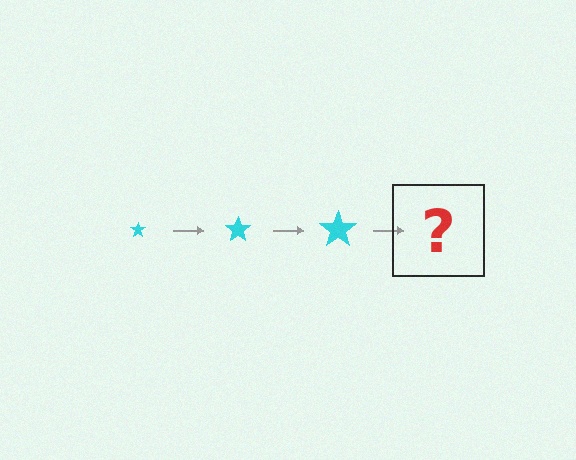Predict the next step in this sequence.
The next step is a cyan star, larger than the previous one.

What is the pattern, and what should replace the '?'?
The pattern is that the star gets progressively larger each step. The '?' should be a cyan star, larger than the previous one.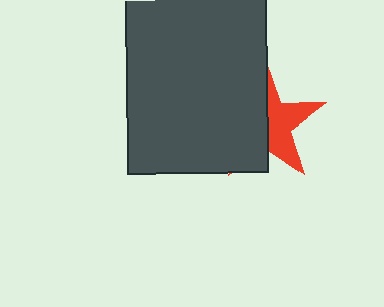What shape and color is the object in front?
The object in front is a dark gray rectangle.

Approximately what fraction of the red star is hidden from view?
Roughly 55% of the red star is hidden behind the dark gray rectangle.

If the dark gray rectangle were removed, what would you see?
You would see the complete red star.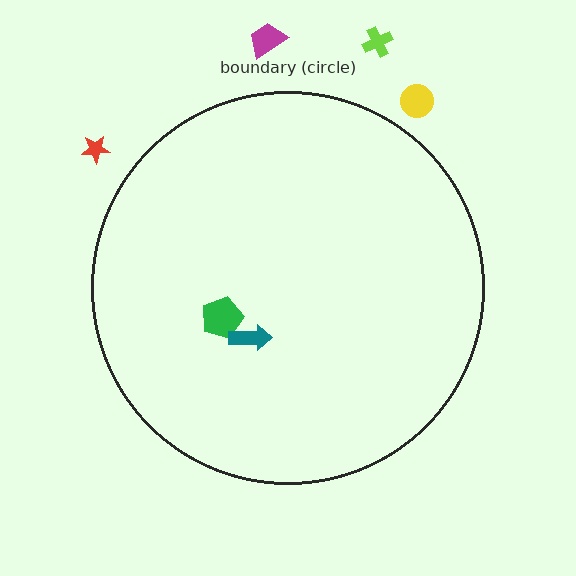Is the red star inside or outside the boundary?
Outside.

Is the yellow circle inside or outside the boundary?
Outside.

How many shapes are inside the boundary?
2 inside, 4 outside.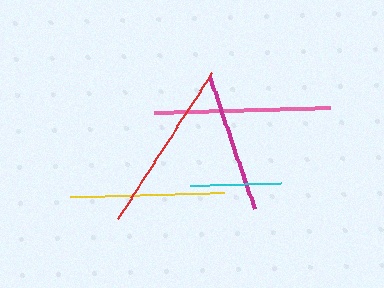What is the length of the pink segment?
The pink segment is approximately 176 pixels long.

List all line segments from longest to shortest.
From longest to shortest: pink, red, yellow, magenta, cyan.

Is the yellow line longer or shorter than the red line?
The red line is longer than the yellow line.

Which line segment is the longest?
The pink line is the longest at approximately 176 pixels.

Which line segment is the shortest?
The cyan line is the shortest at approximately 92 pixels.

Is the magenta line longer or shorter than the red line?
The red line is longer than the magenta line.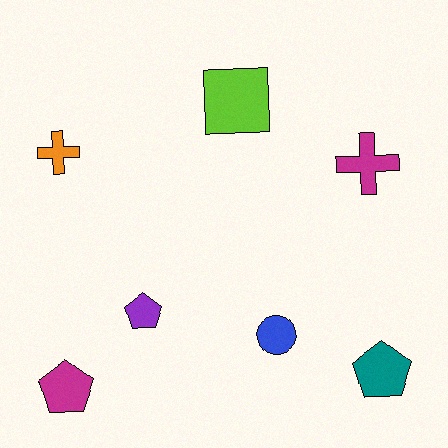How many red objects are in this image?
There are no red objects.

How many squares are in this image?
There is 1 square.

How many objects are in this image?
There are 7 objects.